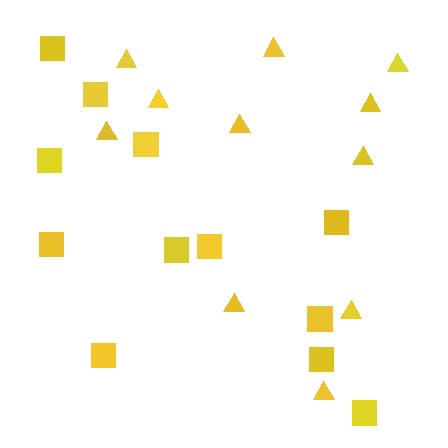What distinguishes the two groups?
There are 2 groups: one group of triangles (11) and one group of squares (12).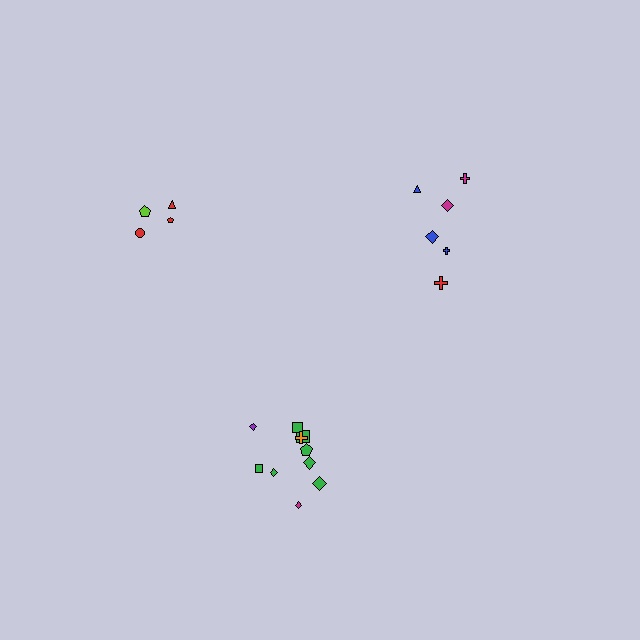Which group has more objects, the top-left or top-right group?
The top-right group.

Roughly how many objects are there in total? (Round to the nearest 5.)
Roughly 20 objects in total.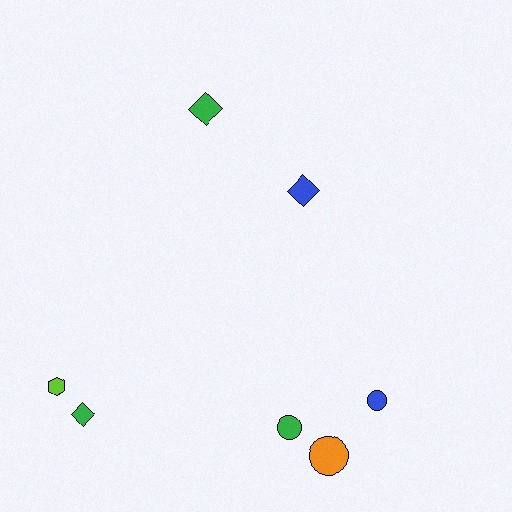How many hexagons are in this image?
There is 1 hexagon.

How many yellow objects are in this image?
There are no yellow objects.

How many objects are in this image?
There are 7 objects.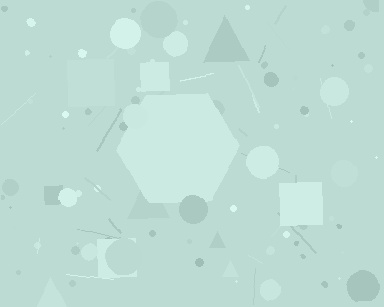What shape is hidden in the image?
A hexagon is hidden in the image.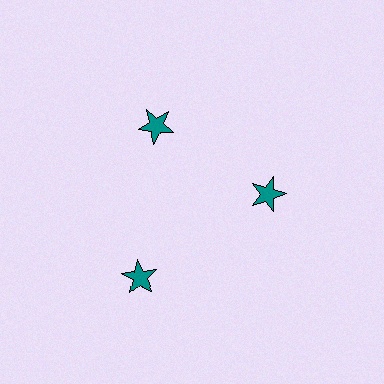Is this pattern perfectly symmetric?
No. The 3 teal stars are arranged in a ring, but one element near the 7 o'clock position is pushed outward from the center, breaking the 3-fold rotational symmetry.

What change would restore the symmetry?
The symmetry would be restored by moving it inward, back onto the ring so that all 3 stars sit at equal angles and equal distance from the center.